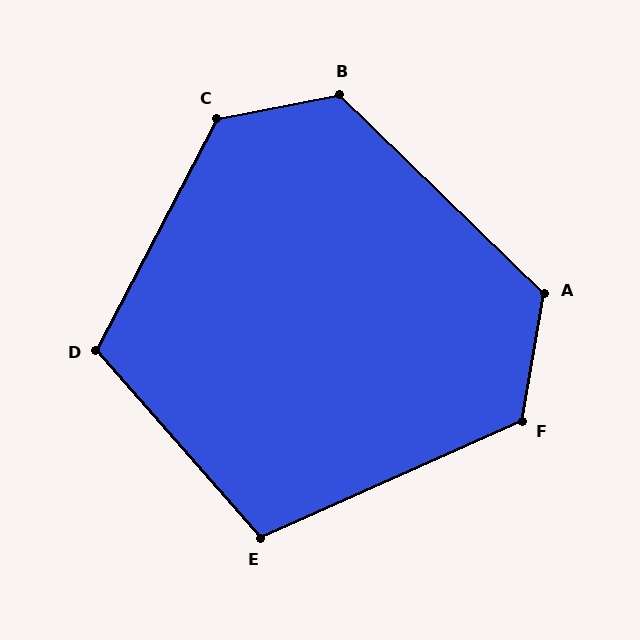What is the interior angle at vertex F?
Approximately 124 degrees (obtuse).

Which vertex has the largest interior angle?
C, at approximately 129 degrees.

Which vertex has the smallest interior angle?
E, at approximately 107 degrees.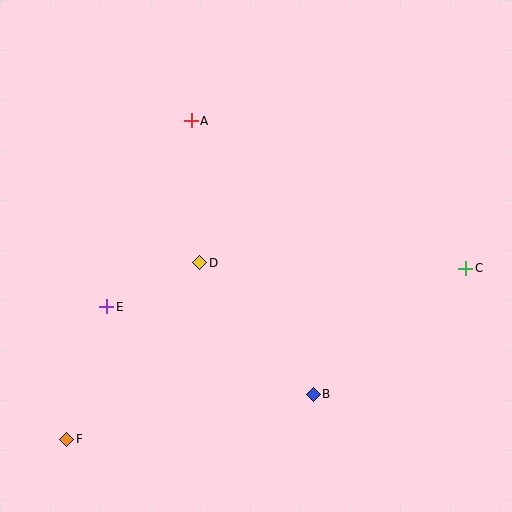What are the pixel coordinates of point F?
Point F is at (67, 439).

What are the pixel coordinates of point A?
Point A is at (191, 121).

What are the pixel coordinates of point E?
Point E is at (107, 307).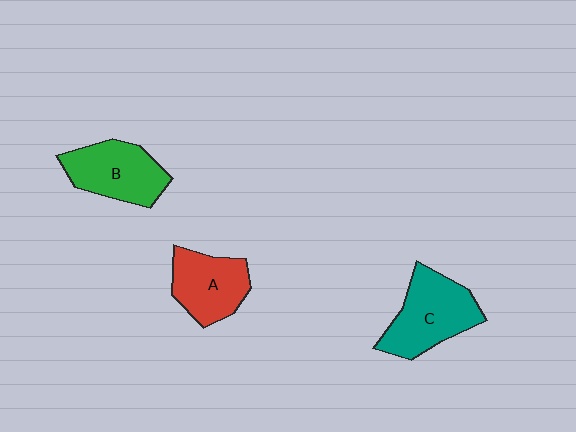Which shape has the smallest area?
Shape A (red).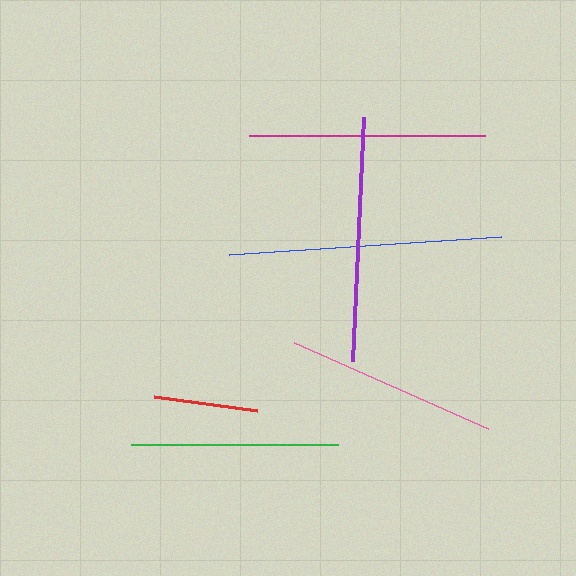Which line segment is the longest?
The blue line is the longest at approximately 273 pixels.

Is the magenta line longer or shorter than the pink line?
The magenta line is longer than the pink line.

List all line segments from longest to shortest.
From longest to shortest: blue, purple, magenta, pink, green, red.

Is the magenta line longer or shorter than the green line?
The magenta line is longer than the green line.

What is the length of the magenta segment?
The magenta segment is approximately 235 pixels long.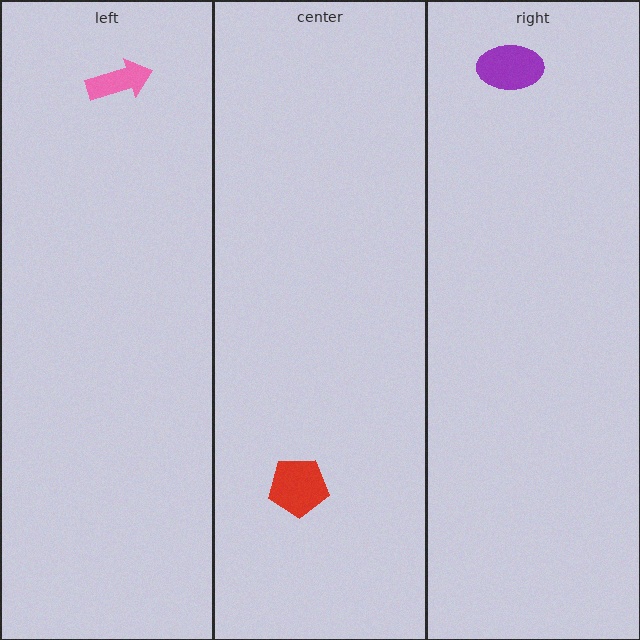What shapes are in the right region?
The purple ellipse.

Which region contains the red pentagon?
The center region.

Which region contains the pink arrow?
The left region.